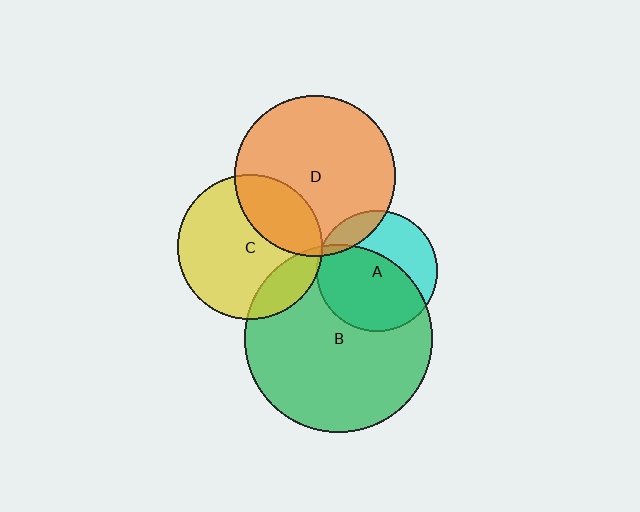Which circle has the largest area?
Circle B (green).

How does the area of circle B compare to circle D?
Approximately 1.4 times.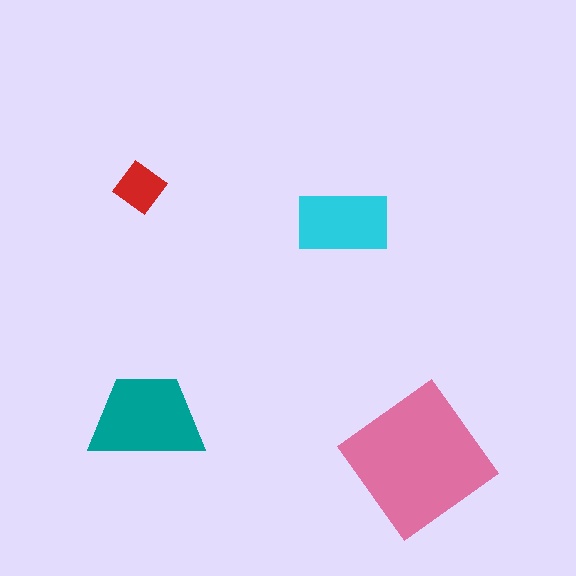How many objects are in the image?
There are 4 objects in the image.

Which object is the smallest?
The red diamond.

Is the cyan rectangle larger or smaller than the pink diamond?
Smaller.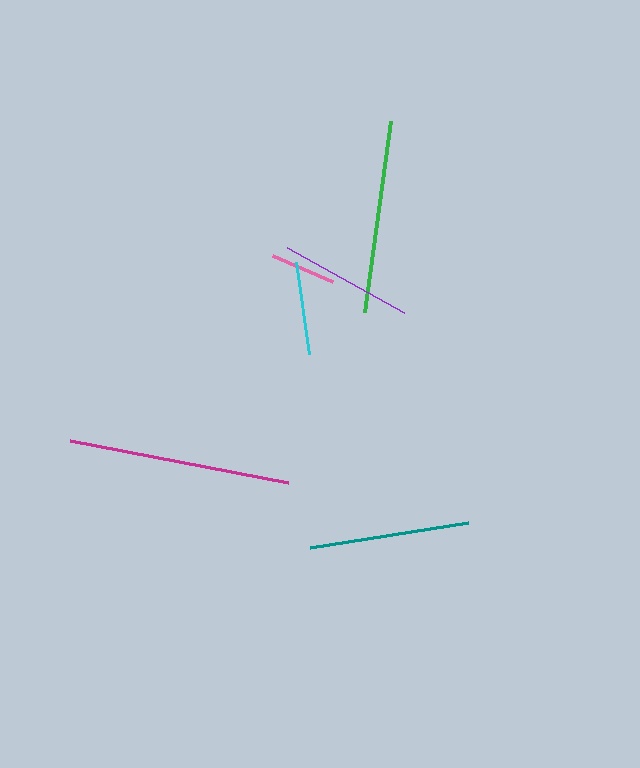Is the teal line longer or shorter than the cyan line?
The teal line is longer than the cyan line.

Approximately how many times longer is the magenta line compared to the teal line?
The magenta line is approximately 1.4 times the length of the teal line.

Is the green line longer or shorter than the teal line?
The green line is longer than the teal line.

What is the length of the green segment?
The green segment is approximately 193 pixels long.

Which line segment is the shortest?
The pink line is the shortest at approximately 66 pixels.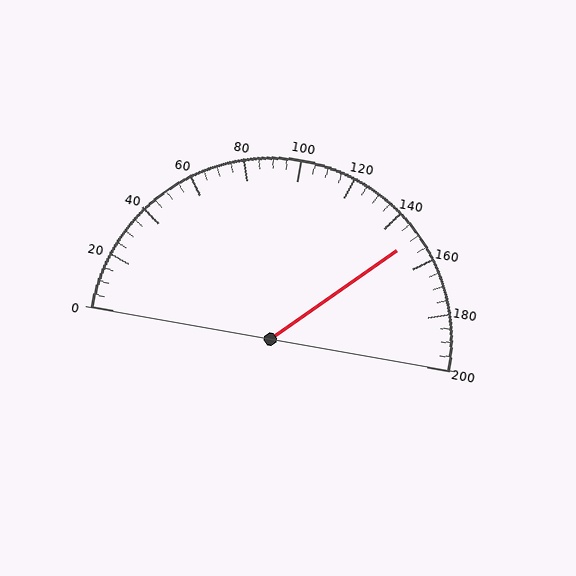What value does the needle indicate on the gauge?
The needle indicates approximately 150.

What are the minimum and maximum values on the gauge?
The gauge ranges from 0 to 200.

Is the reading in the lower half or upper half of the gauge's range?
The reading is in the upper half of the range (0 to 200).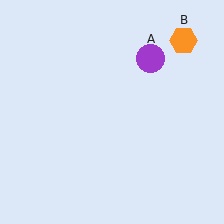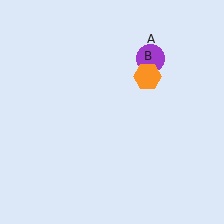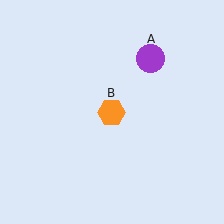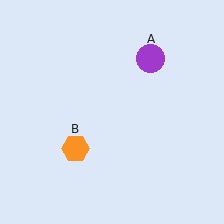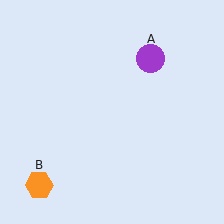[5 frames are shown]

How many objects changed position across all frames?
1 object changed position: orange hexagon (object B).